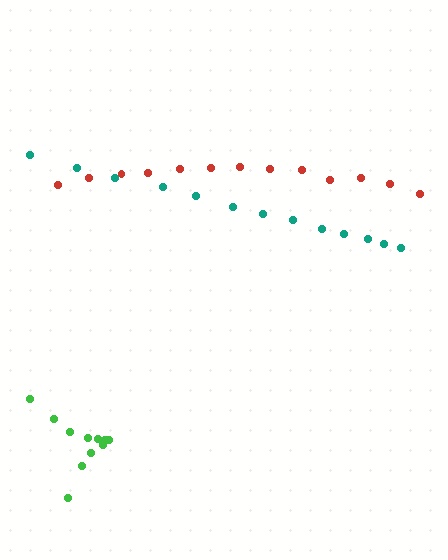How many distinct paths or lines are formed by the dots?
There are 3 distinct paths.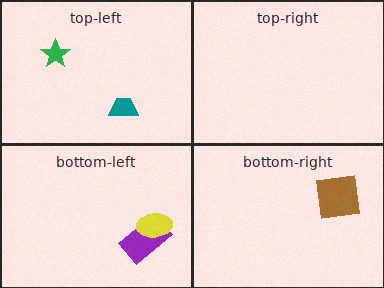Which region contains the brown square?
The bottom-right region.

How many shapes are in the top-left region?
2.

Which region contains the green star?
The top-left region.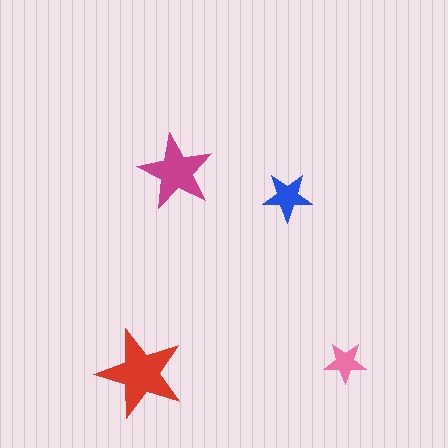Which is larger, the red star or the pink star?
The red one.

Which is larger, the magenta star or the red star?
The red one.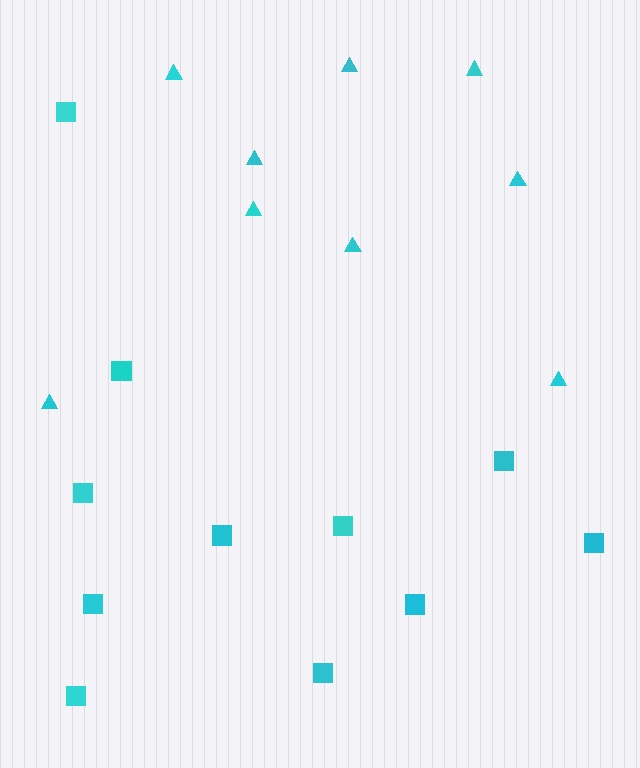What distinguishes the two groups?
There are 2 groups: one group of squares (11) and one group of triangles (9).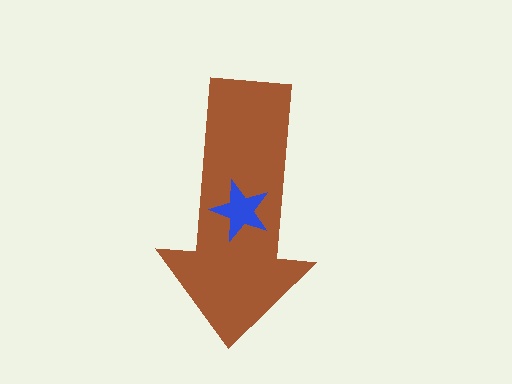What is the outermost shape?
The brown arrow.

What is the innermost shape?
The blue star.